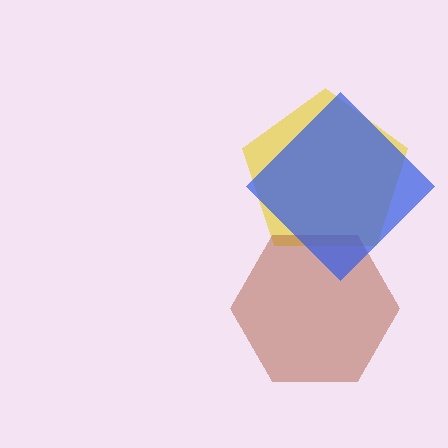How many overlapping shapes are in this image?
There are 3 overlapping shapes in the image.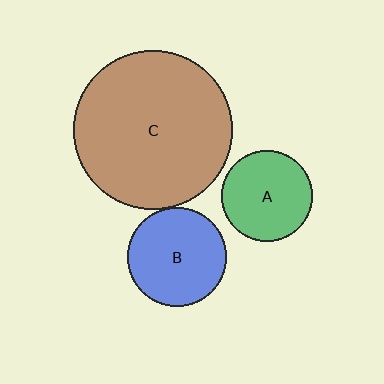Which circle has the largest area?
Circle C (brown).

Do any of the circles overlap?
No, none of the circles overlap.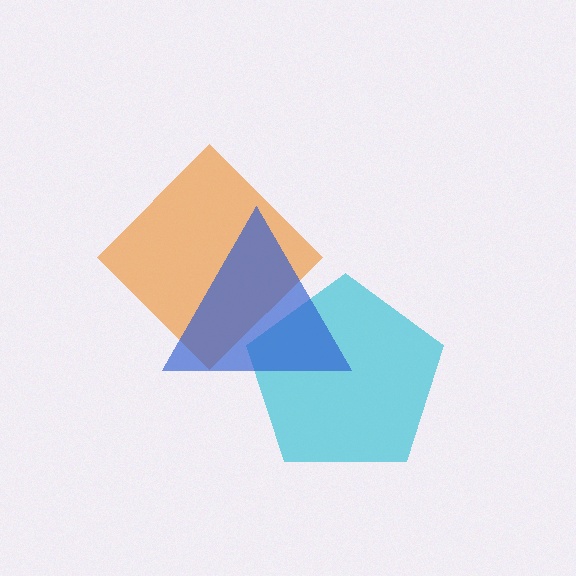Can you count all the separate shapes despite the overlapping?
Yes, there are 3 separate shapes.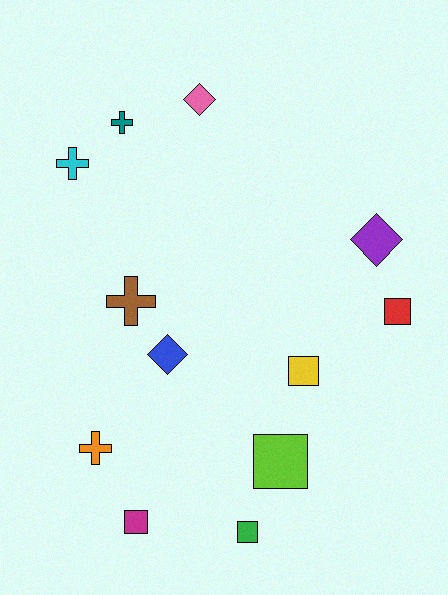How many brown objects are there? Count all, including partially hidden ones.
There is 1 brown object.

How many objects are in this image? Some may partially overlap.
There are 12 objects.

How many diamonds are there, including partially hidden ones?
There are 3 diamonds.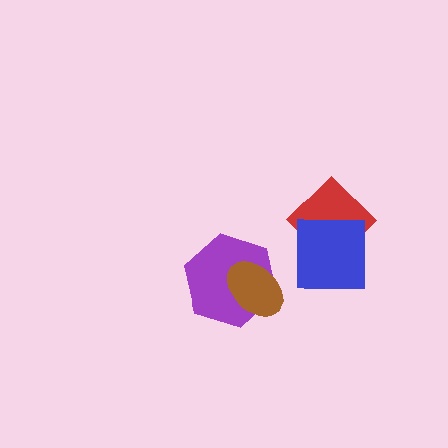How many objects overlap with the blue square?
1 object overlaps with the blue square.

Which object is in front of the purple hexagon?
The brown ellipse is in front of the purple hexagon.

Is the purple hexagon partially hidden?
Yes, it is partially covered by another shape.